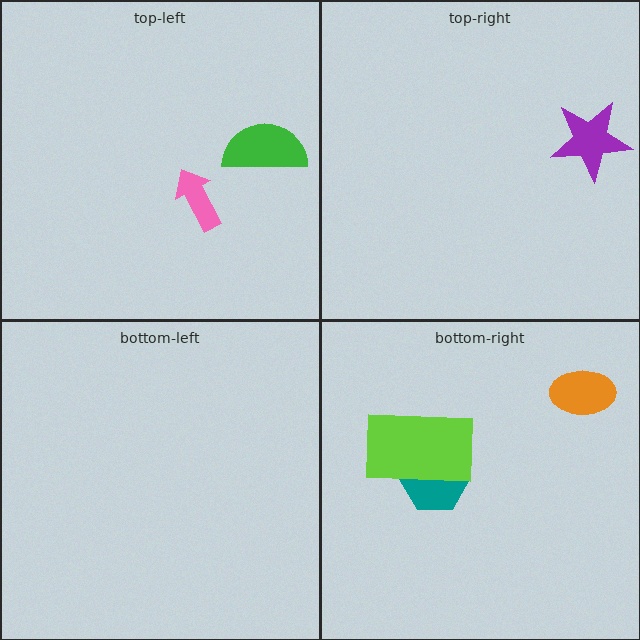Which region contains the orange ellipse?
The bottom-right region.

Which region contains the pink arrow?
The top-left region.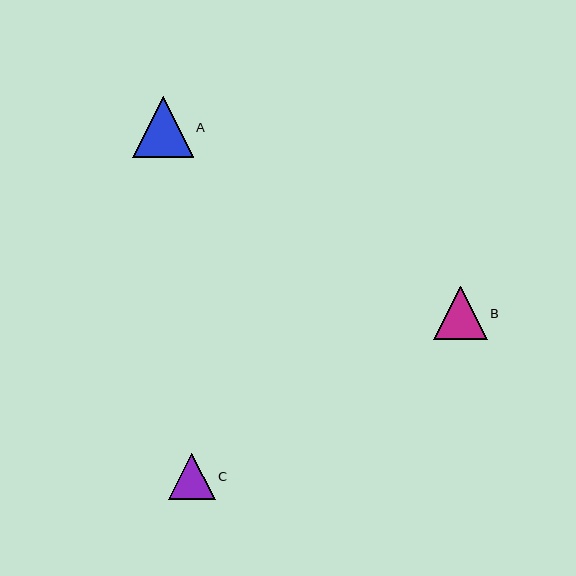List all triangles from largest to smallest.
From largest to smallest: A, B, C.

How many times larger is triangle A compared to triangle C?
Triangle A is approximately 1.3 times the size of triangle C.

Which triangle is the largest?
Triangle A is the largest with a size of approximately 60 pixels.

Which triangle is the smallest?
Triangle C is the smallest with a size of approximately 47 pixels.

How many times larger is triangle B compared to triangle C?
Triangle B is approximately 1.2 times the size of triangle C.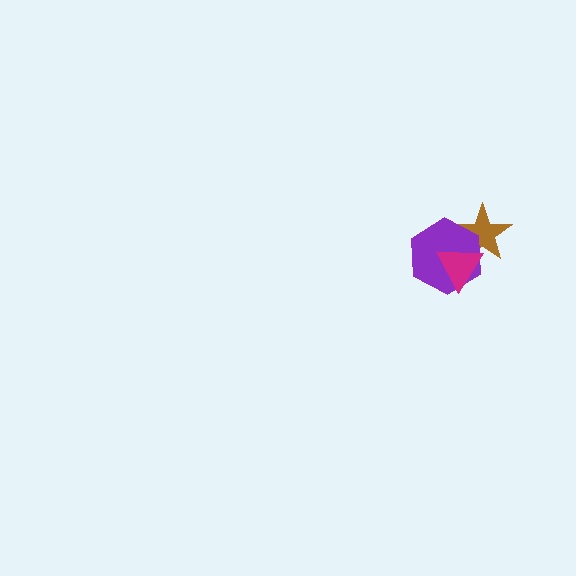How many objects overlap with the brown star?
2 objects overlap with the brown star.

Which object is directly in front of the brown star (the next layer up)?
The purple hexagon is directly in front of the brown star.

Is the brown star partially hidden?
Yes, it is partially covered by another shape.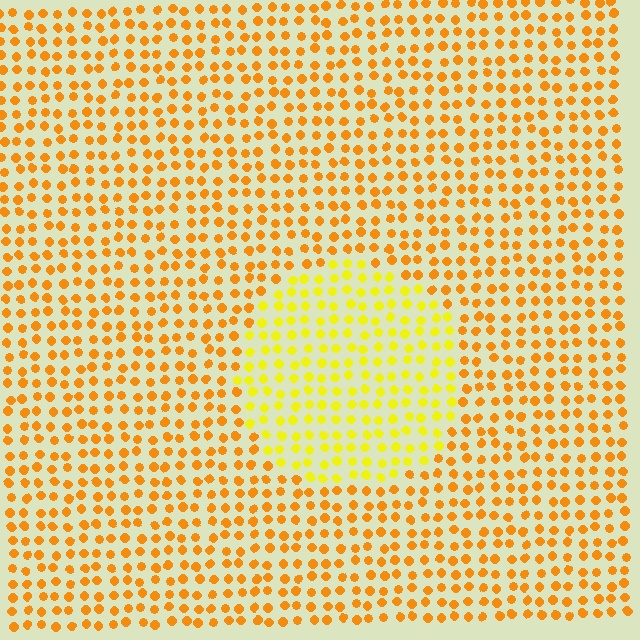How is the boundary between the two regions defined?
The boundary is defined purely by a slight shift in hue (about 29 degrees). Spacing, size, and orientation are identical on both sides.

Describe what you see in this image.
The image is filled with small orange elements in a uniform arrangement. A circle-shaped region is visible where the elements are tinted to a slightly different hue, forming a subtle color boundary.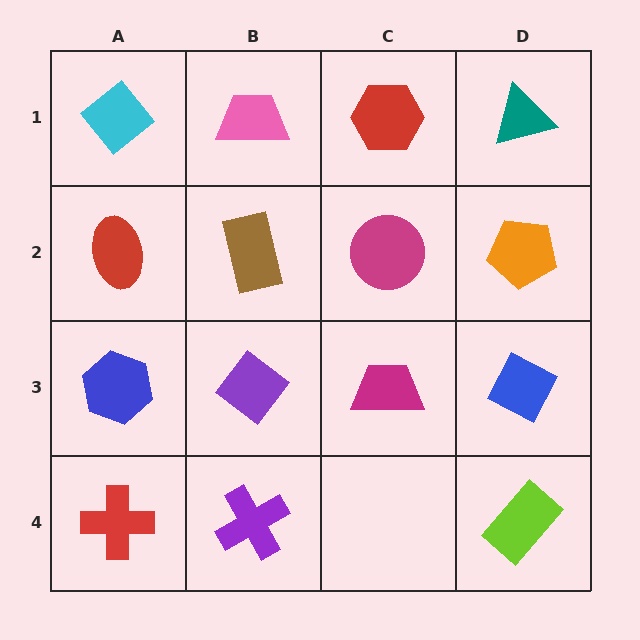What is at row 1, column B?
A pink trapezoid.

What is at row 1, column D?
A teal triangle.